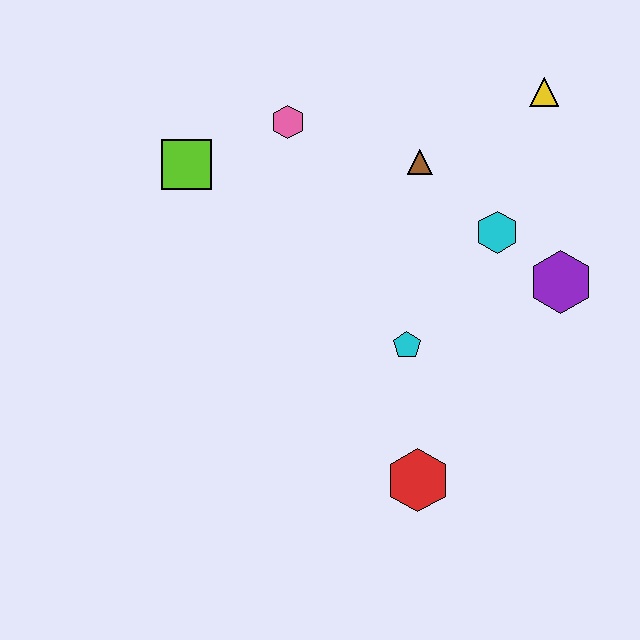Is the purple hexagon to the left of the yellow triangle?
No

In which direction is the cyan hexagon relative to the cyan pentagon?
The cyan hexagon is above the cyan pentagon.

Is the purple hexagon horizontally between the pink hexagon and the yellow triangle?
No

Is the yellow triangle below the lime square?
No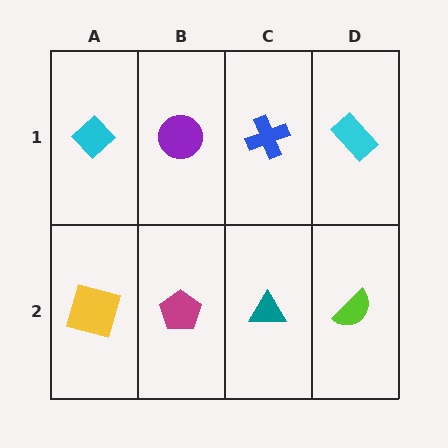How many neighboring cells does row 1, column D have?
2.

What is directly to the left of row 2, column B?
A yellow square.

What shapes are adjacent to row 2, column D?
A cyan rectangle (row 1, column D), a teal triangle (row 2, column C).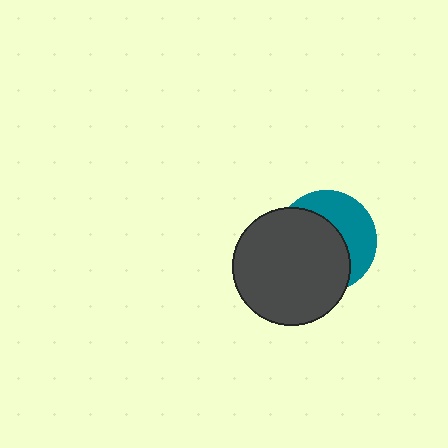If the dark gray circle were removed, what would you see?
You would see the complete teal circle.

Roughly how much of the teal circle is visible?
A small part of it is visible (roughly 40%).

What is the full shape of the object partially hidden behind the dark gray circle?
The partially hidden object is a teal circle.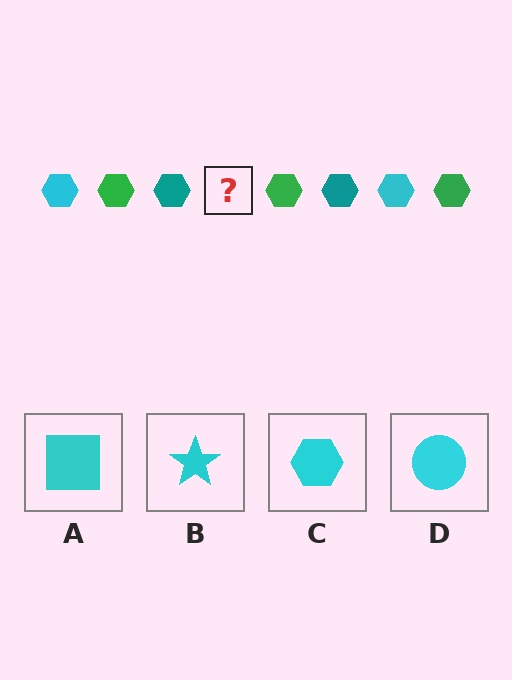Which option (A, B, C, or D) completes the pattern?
C.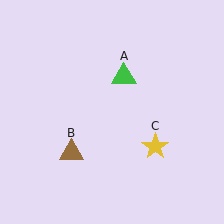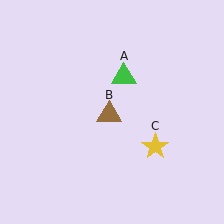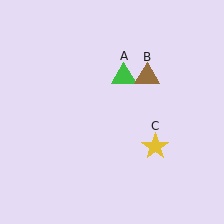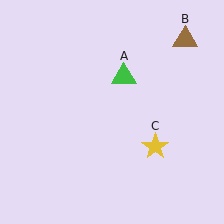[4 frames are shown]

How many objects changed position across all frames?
1 object changed position: brown triangle (object B).